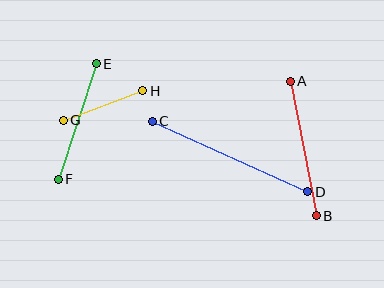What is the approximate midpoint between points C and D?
The midpoint is at approximately (230, 156) pixels.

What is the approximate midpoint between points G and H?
The midpoint is at approximately (103, 105) pixels.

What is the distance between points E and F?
The distance is approximately 121 pixels.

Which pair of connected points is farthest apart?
Points C and D are farthest apart.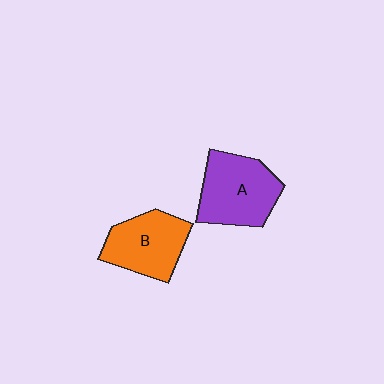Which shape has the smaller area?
Shape B (orange).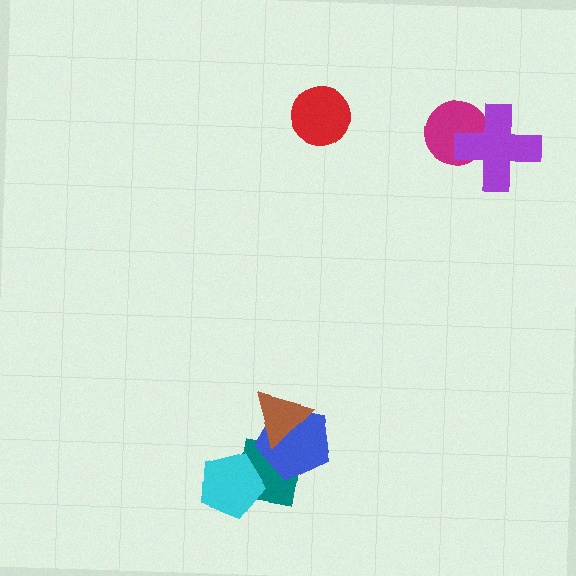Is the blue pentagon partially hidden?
Yes, it is partially covered by another shape.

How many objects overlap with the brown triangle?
1 object overlaps with the brown triangle.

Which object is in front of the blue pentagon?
The brown triangle is in front of the blue pentagon.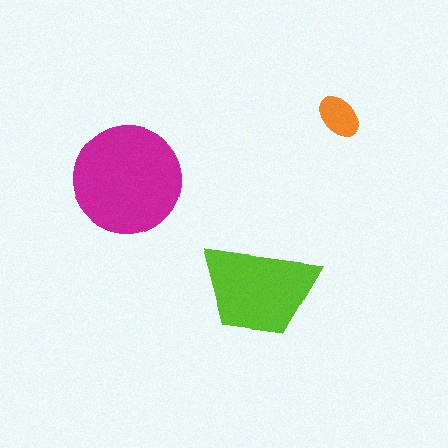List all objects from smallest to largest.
The orange ellipse, the lime trapezoid, the magenta circle.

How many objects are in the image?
There are 3 objects in the image.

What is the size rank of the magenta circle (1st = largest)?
1st.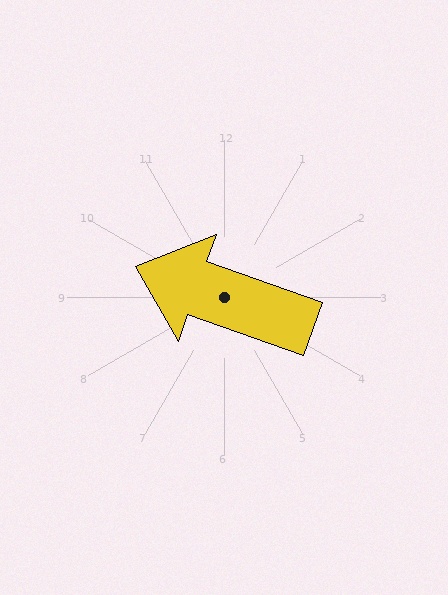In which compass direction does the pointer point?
West.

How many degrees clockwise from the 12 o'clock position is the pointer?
Approximately 290 degrees.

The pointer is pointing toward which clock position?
Roughly 10 o'clock.